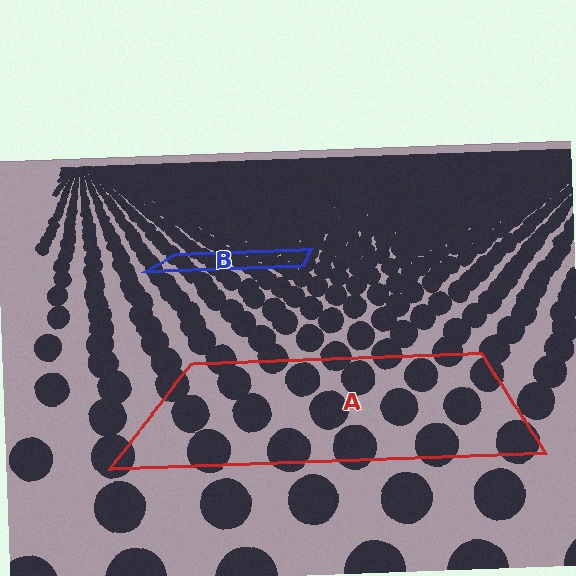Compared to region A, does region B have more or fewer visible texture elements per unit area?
Region B has more texture elements per unit area — they are packed more densely because it is farther away.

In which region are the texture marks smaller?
The texture marks are smaller in region B, because it is farther away.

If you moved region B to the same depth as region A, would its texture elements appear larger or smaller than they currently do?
They would appear larger. At a closer depth, the same texture elements are projected at a bigger on-screen size.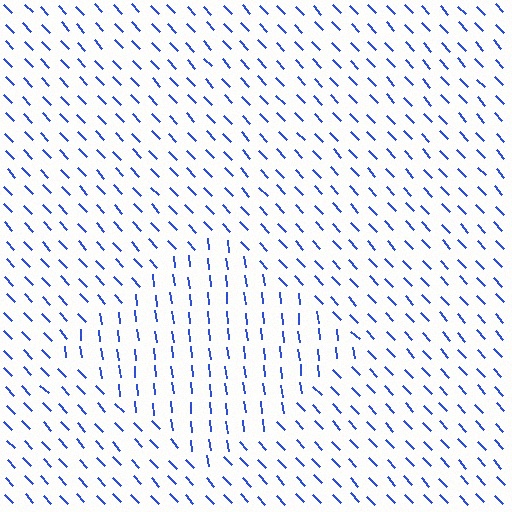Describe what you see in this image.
The image is filled with small blue line segments. A diamond region in the image has lines oriented differently from the surrounding lines, creating a visible texture boundary.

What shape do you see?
I see a diamond.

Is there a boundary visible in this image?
Yes, there is a texture boundary formed by a change in line orientation.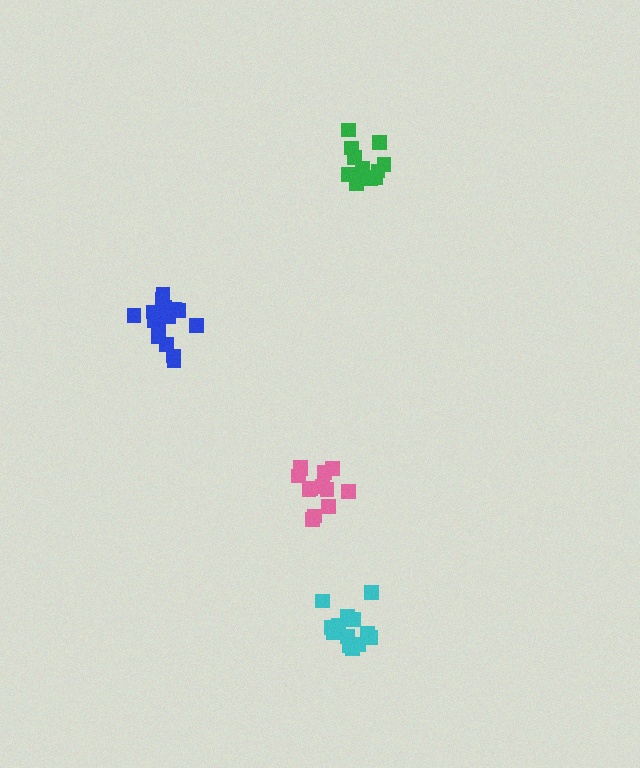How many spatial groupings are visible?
There are 4 spatial groupings.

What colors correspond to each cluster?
The clusters are colored: blue, green, cyan, pink.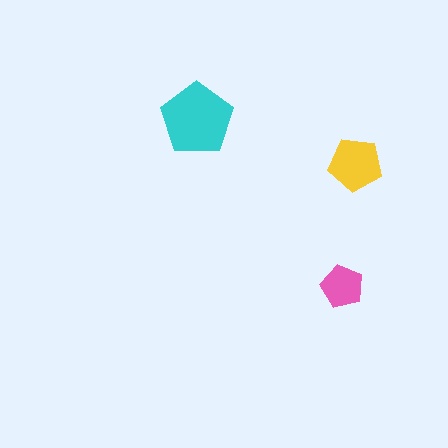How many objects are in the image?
There are 3 objects in the image.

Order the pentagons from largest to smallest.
the cyan one, the yellow one, the pink one.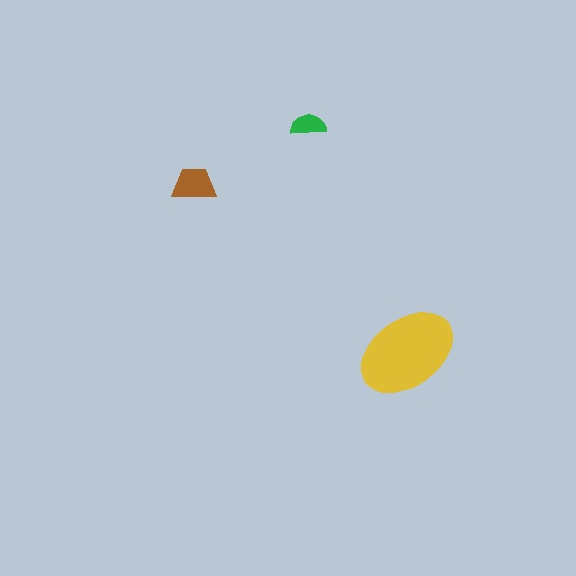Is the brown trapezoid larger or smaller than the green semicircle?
Larger.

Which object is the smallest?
The green semicircle.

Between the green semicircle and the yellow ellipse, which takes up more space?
The yellow ellipse.